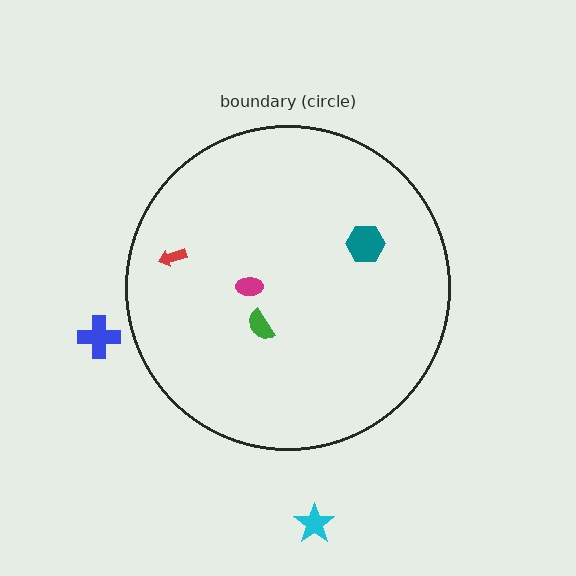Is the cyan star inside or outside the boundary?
Outside.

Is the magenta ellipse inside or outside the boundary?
Inside.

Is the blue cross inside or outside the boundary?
Outside.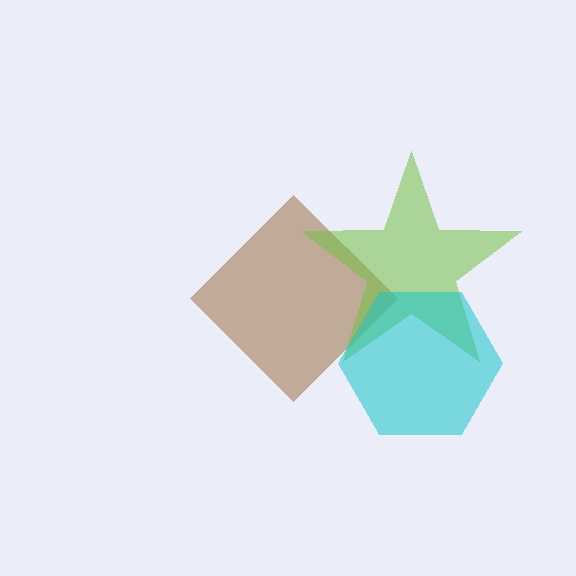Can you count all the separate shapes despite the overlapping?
Yes, there are 3 separate shapes.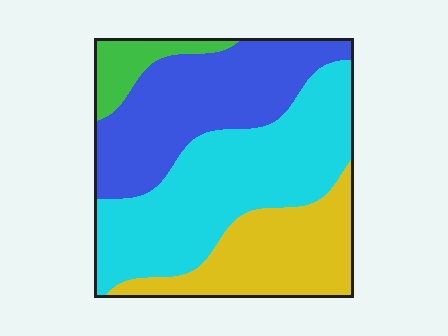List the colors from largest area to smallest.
From largest to smallest: cyan, blue, yellow, green.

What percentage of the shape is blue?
Blue covers roughly 30% of the shape.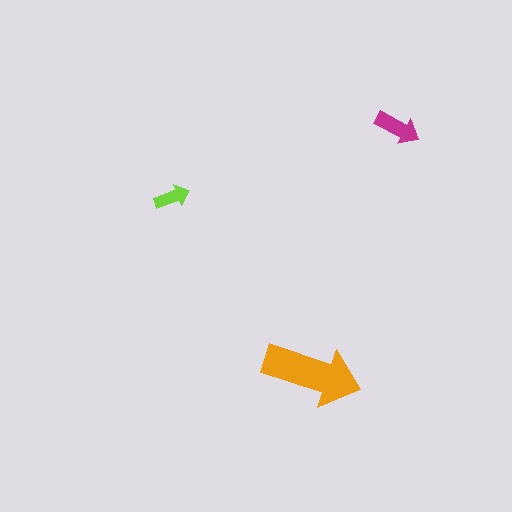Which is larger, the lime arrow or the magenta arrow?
The magenta one.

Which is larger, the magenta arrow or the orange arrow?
The orange one.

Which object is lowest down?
The orange arrow is bottommost.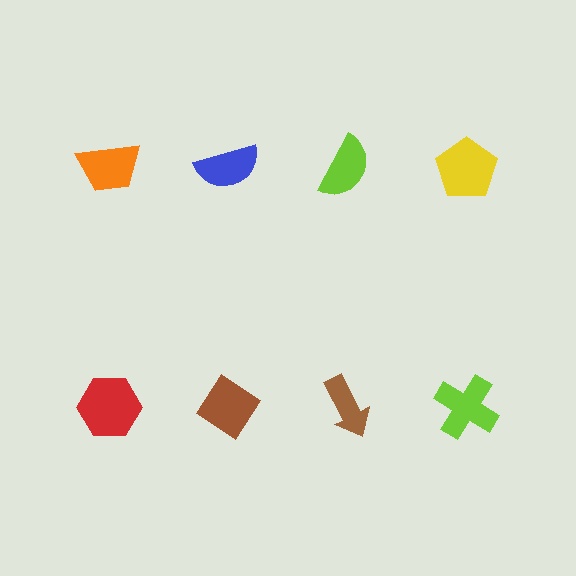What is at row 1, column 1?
An orange trapezoid.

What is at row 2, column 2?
A brown diamond.